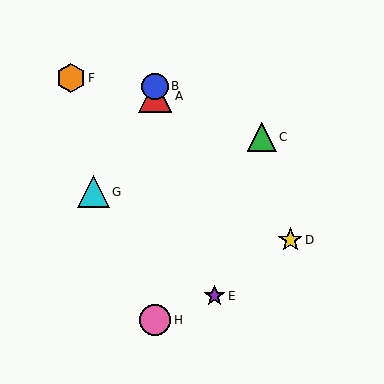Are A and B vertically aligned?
Yes, both are at x≈155.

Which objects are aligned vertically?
Objects A, B, H are aligned vertically.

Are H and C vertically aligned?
No, H is at x≈155 and C is at x≈262.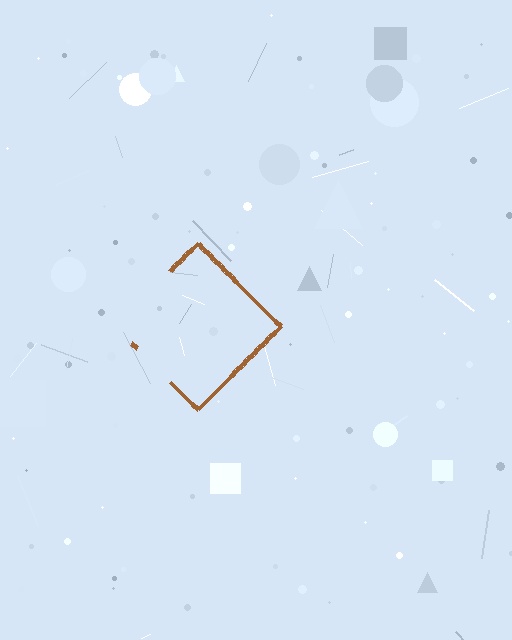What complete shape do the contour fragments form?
The contour fragments form a diamond.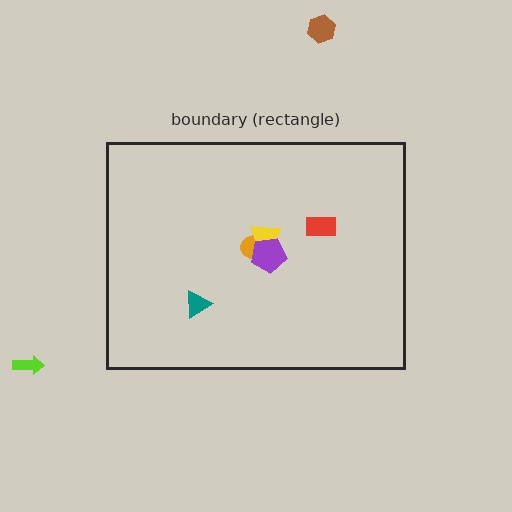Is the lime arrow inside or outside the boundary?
Outside.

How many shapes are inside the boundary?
5 inside, 2 outside.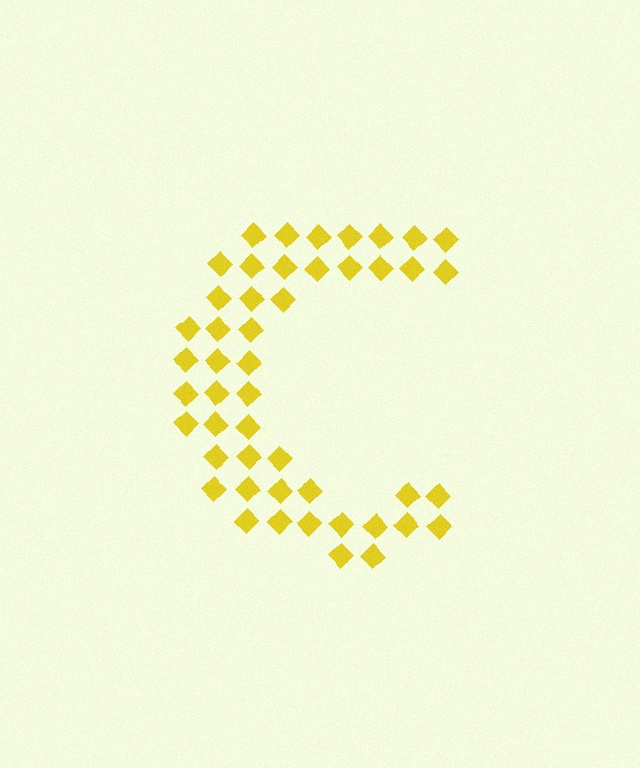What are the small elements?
The small elements are diamonds.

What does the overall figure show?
The overall figure shows the letter C.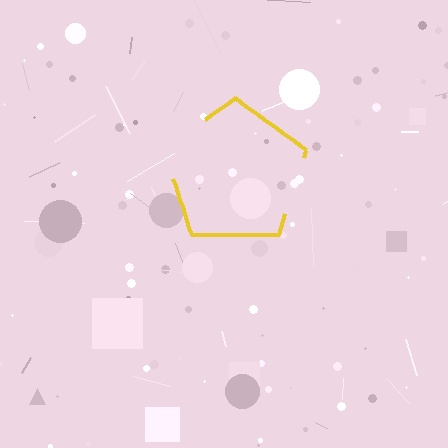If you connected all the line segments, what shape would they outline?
They would outline a pentagon.